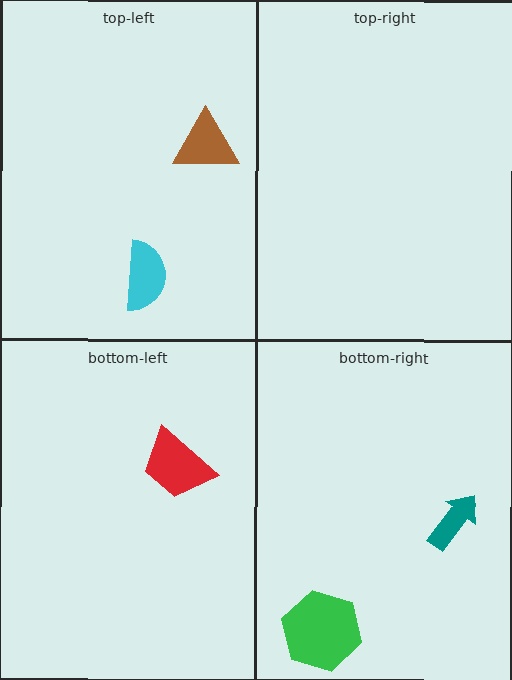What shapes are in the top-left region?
The cyan semicircle, the brown triangle.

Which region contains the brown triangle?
The top-left region.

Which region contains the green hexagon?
The bottom-right region.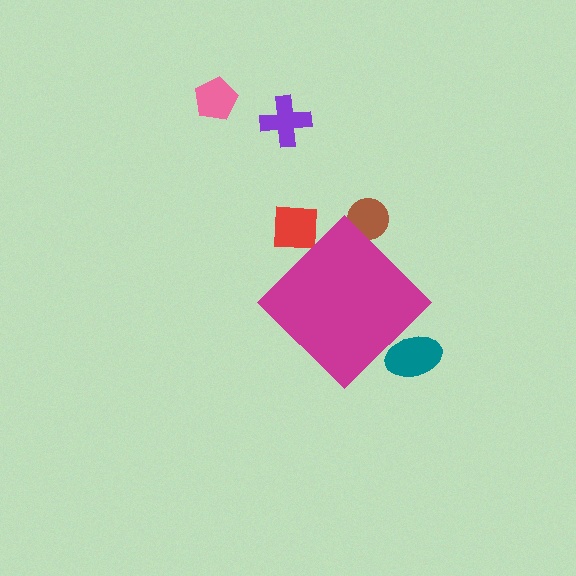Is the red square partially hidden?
Yes, the red square is partially hidden behind the magenta diamond.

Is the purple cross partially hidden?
No, the purple cross is fully visible.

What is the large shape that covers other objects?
A magenta diamond.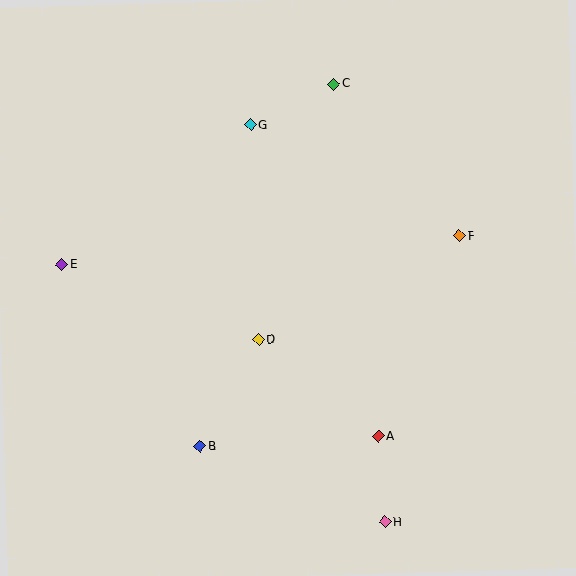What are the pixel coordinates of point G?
Point G is at (251, 125).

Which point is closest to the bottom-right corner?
Point H is closest to the bottom-right corner.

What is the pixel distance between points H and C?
The distance between H and C is 441 pixels.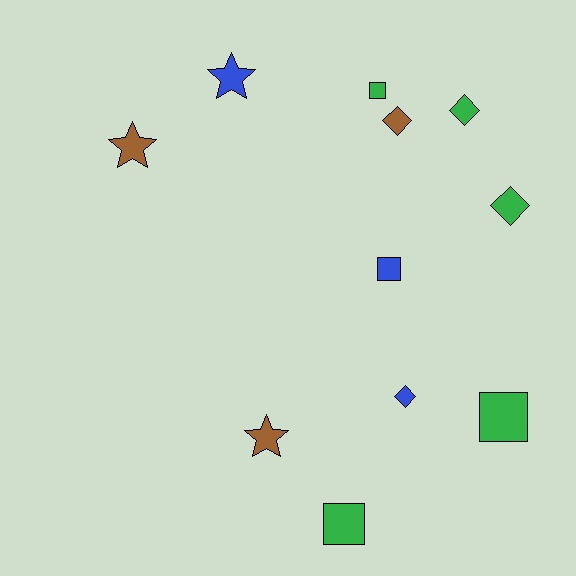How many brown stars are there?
There are 2 brown stars.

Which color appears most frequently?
Green, with 5 objects.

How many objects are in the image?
There are 11 objects.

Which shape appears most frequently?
Square, with 4 objects.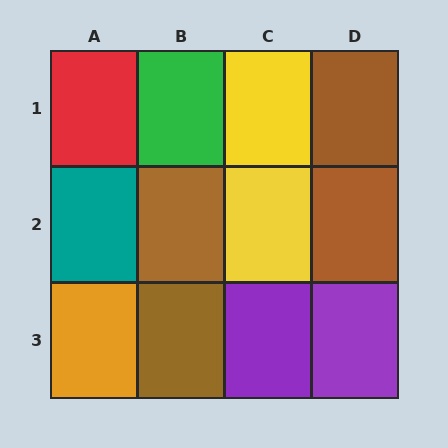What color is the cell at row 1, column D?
Brown.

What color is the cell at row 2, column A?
Teal.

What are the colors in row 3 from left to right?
Orange, brown, purple, purple.